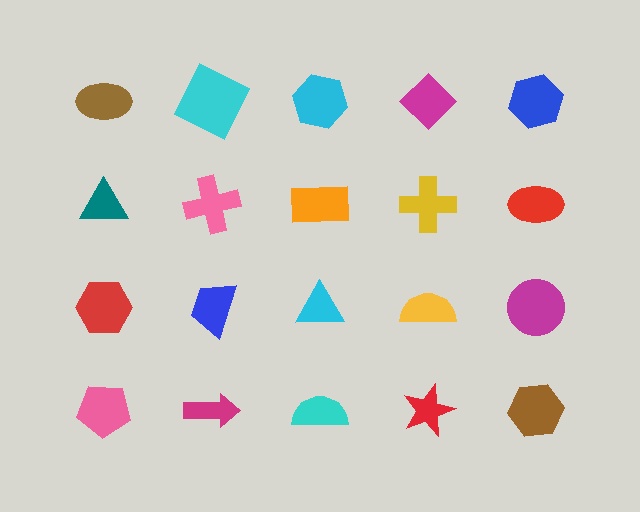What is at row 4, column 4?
A red star.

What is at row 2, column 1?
A teal triangle.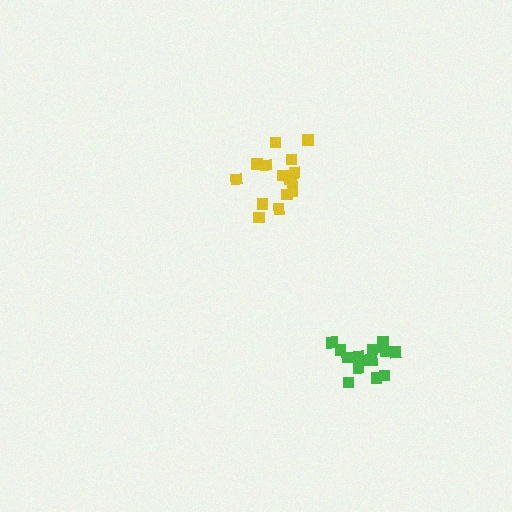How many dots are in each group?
Group 1: 15 dots, Group 2: 15 dots (30 total).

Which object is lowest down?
The green cluster is bottommost.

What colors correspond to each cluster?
The clusters are colored: yellow, green.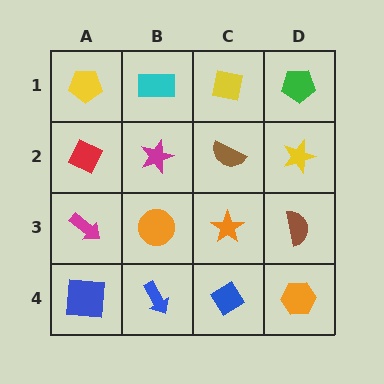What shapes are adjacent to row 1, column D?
A yellow star (row 2, column D), a yellow square (row 1, column C).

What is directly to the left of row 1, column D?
A yellow square.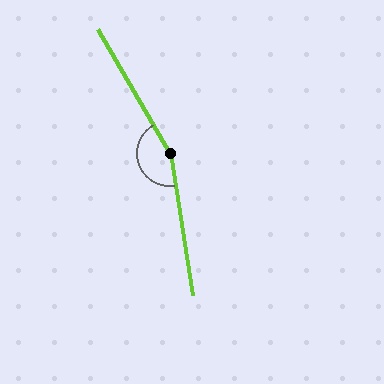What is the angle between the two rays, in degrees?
Approximately 159 degrees.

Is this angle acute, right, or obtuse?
It is obtuse.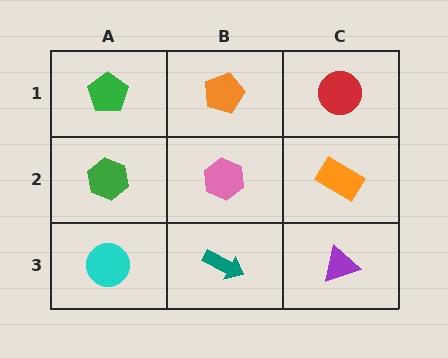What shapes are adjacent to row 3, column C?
An orange rectangle (row 2, column C), a teal arrow (row 3, column B).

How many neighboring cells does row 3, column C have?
2.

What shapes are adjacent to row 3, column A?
A green hexagon (row 2, column A), a teal arrow (row 3, column B).